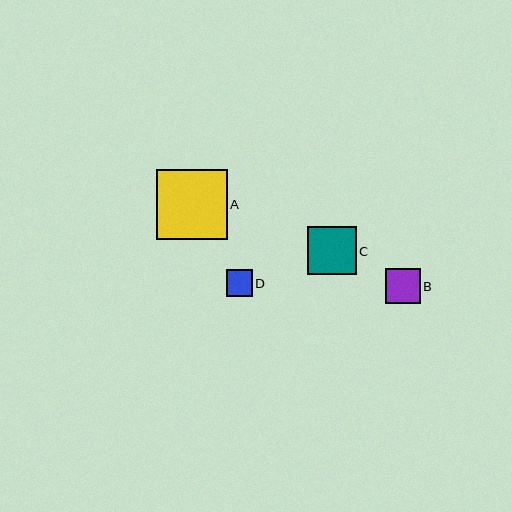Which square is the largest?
Square A is the largest with a size of approximately 70 pixels.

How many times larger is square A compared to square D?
Square A is approximately 2.7 times the size of square D.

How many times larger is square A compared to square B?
Square A is approximately 2.0 times the size of square B.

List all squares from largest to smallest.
From largest to smallest: A, C, B, D.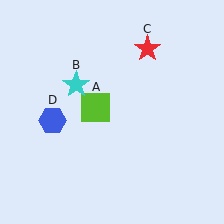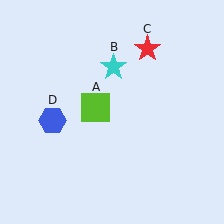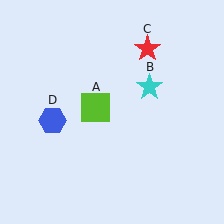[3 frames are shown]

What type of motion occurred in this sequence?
The cyan star (object B) rotated clockwise around the center of the scene.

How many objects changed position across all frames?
1 object changed position: cyan star (object B).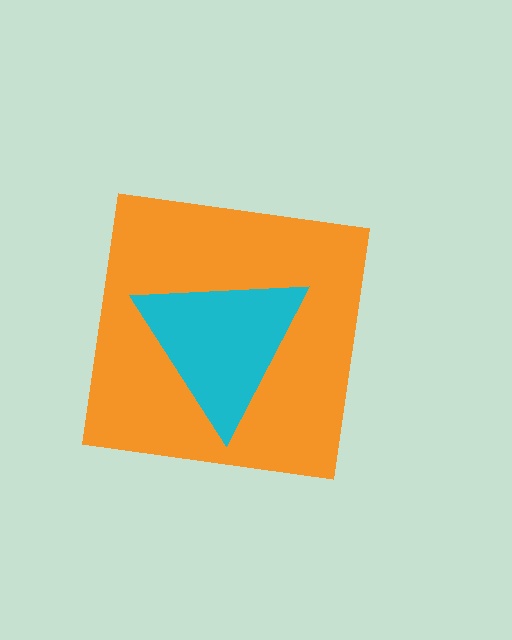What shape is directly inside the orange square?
The cyan triangle.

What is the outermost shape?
The orange square.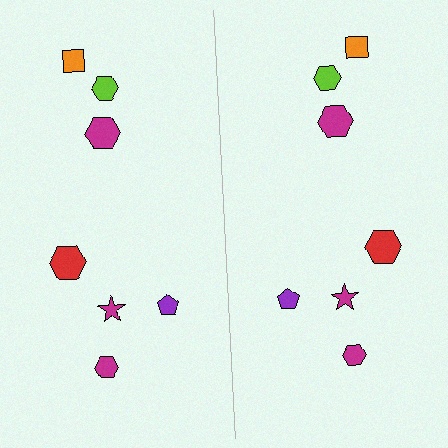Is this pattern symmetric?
Yes, this pattern has bilateral (reflection) symmetry.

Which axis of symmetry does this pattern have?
The pattern has a vertical axis of symmetry running through the center of the image.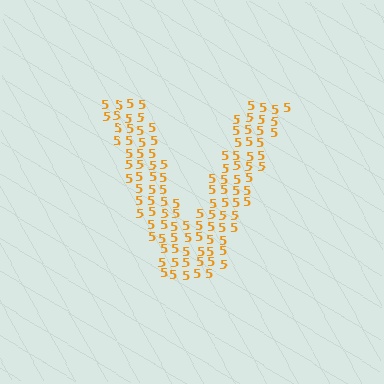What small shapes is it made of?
It is made of small digit 5's.